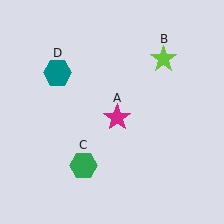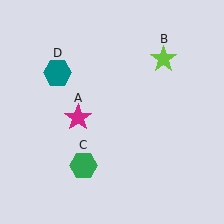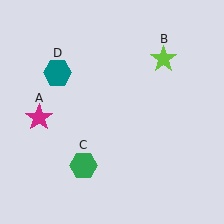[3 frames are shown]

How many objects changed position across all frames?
1 object changed position: magenta star (object A).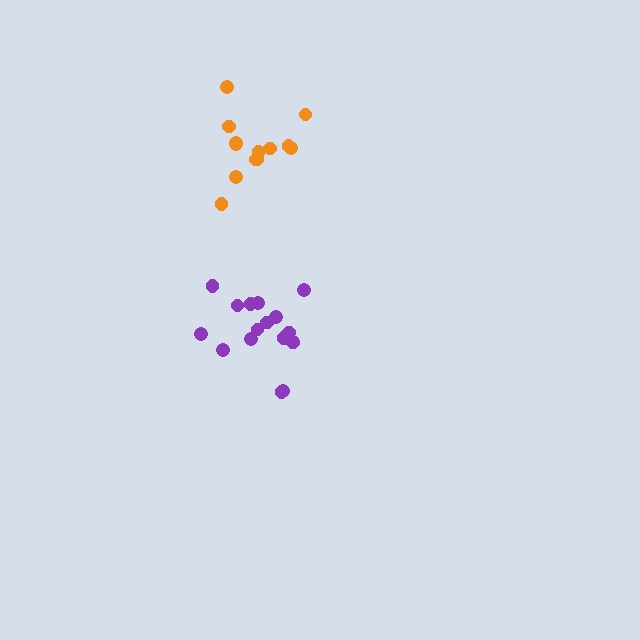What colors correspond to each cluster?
The clusters are colored: purple, orange.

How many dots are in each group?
Group 1: 17 dots, Group 2: 13 dots (30 total).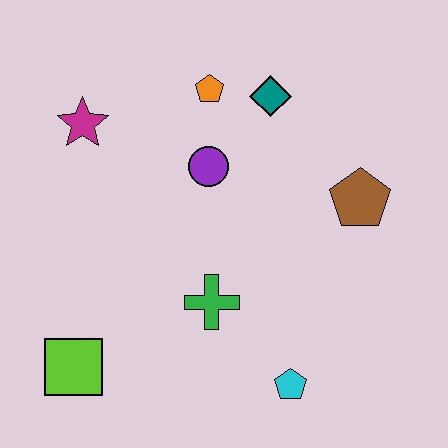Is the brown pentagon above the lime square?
Yes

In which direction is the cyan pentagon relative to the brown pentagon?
The cyan pentagon is below the brown pentagon.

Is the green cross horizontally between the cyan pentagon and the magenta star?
Yes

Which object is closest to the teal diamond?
The orange pentagon is closest to the teal diamond.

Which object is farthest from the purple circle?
The lime square is farthest from the purple circle.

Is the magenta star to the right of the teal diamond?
No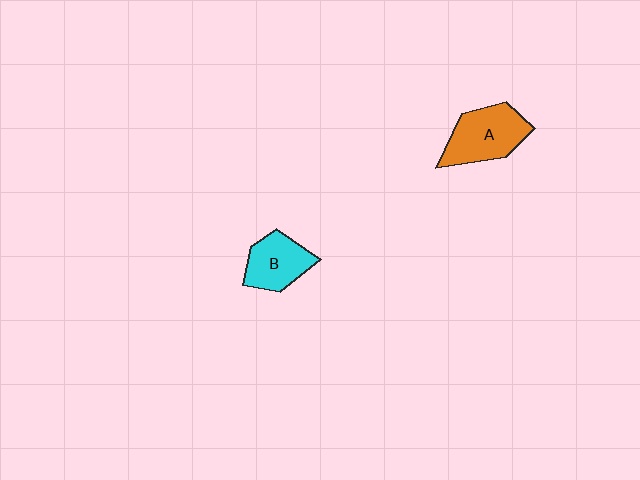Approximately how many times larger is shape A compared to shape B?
Approximately 1.3 times.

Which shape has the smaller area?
Shape B (cyan).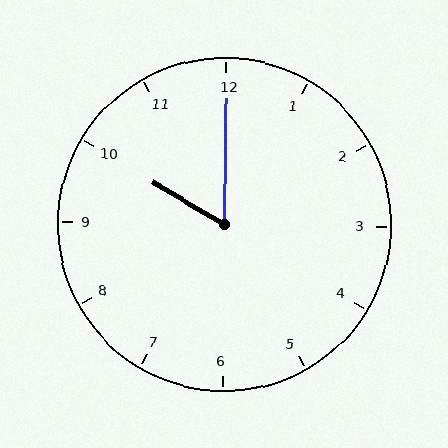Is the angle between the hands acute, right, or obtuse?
It is acute.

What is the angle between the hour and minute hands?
Approximately 60 degrees.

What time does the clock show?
10:00.